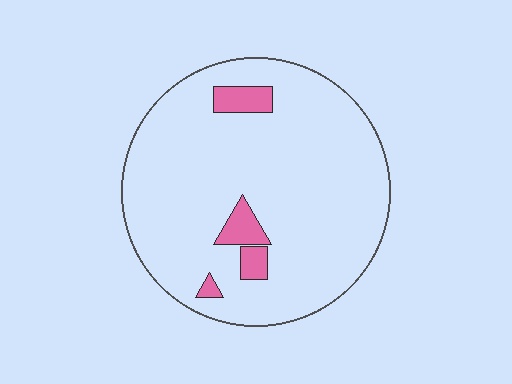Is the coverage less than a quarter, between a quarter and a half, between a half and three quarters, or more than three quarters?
Less than a quarter.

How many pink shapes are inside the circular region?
4.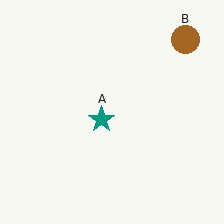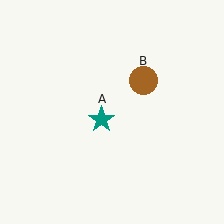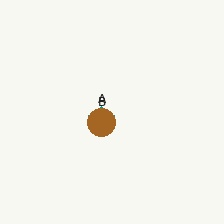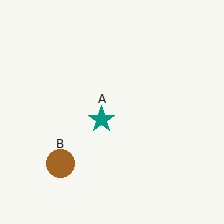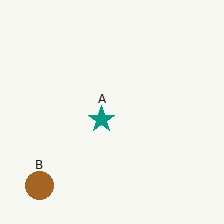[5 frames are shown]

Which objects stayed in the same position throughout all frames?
Teal star (object A) remained stationary.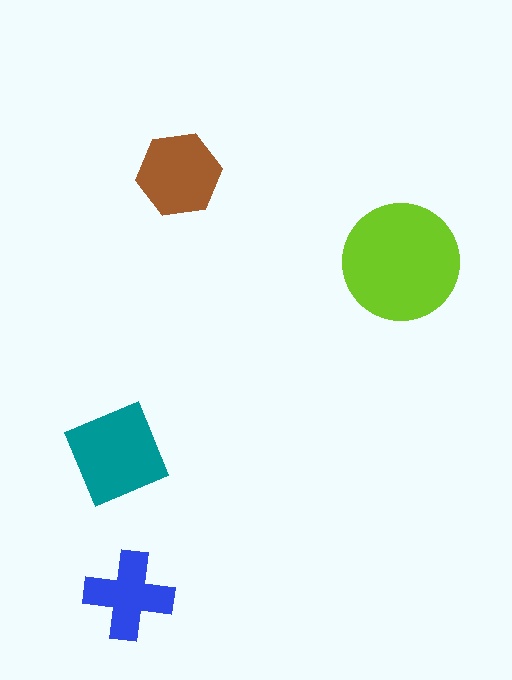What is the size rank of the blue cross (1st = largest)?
4th.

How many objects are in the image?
There are 4 objects in the image.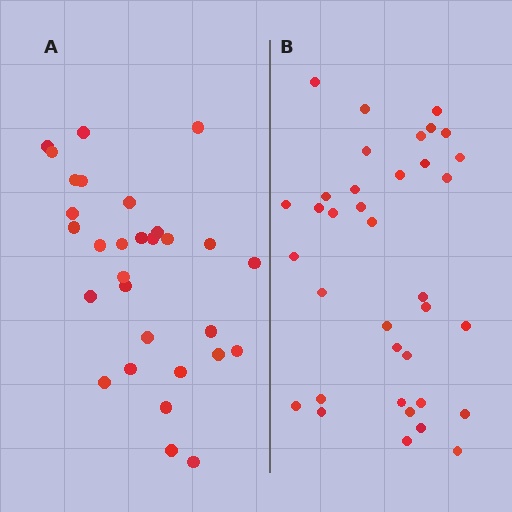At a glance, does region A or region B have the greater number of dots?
Region B (the right region) has more dots.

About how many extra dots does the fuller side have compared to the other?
Region B has about 6 more dots than region A.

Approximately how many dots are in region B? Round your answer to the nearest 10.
About 40 dots. (The exact count is 36, which rounds to 40.)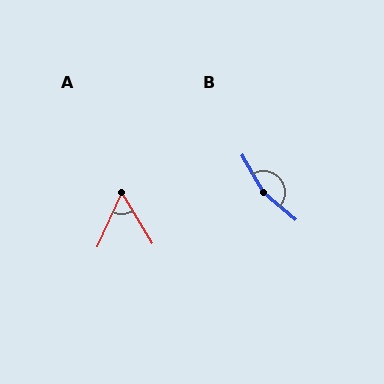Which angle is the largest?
B, at approximately 159 degrees.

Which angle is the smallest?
A, at approximately 55 degrees.